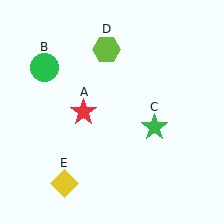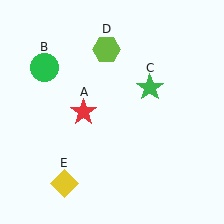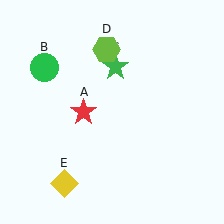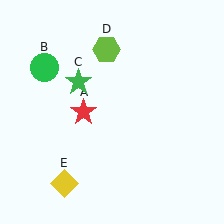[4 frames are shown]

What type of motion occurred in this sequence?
The green star (object C) rotated counterclockwise around the center of the scene.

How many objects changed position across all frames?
1 object changed position: green star (object C).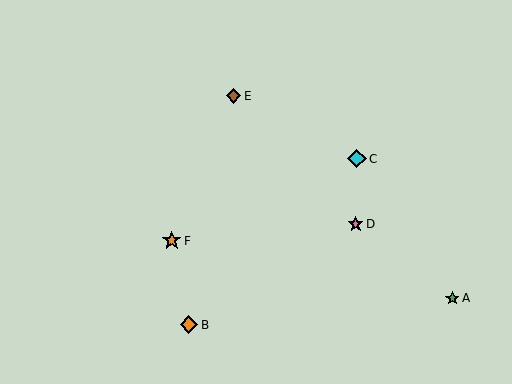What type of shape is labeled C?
Shape C is a cyan diamond.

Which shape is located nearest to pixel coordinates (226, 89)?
The brown diamond (labeled E) at (234, 96) is nearest to that location.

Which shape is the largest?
The orange star (labeled F) is the largest.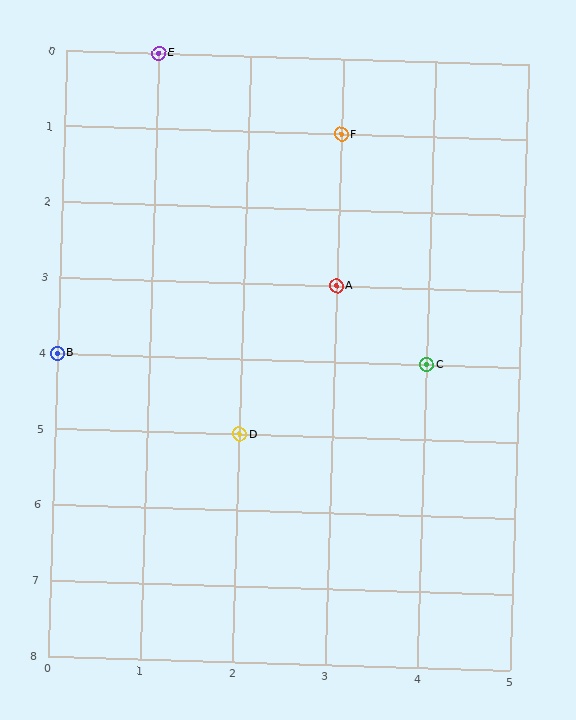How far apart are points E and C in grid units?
Points E and C are 3 columns and 4 rows apart (about 5.0 grid units diagonally).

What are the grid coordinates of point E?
Point E is at grid coordinates (1, 0).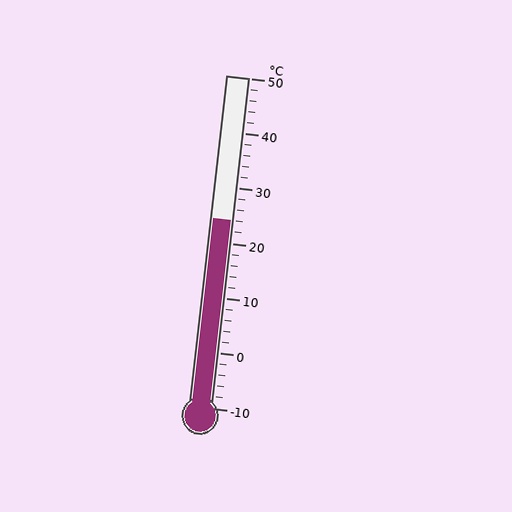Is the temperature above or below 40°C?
The temperature is below 40°C.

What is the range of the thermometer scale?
The thermometer scale ranges from -10°C to 50°C.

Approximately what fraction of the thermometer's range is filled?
The thermometer is filled to approximately 55% of its range.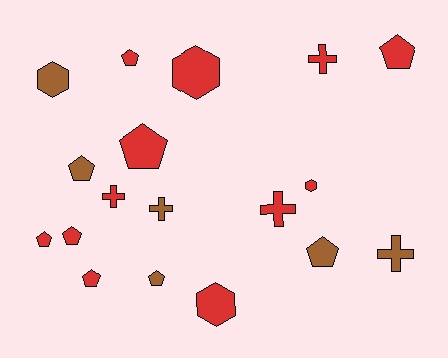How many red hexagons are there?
There are 3 red hexagons.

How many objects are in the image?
There are 18 objects.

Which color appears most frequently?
Red, with 12 objects.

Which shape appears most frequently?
Pentagon, with 9 objects.